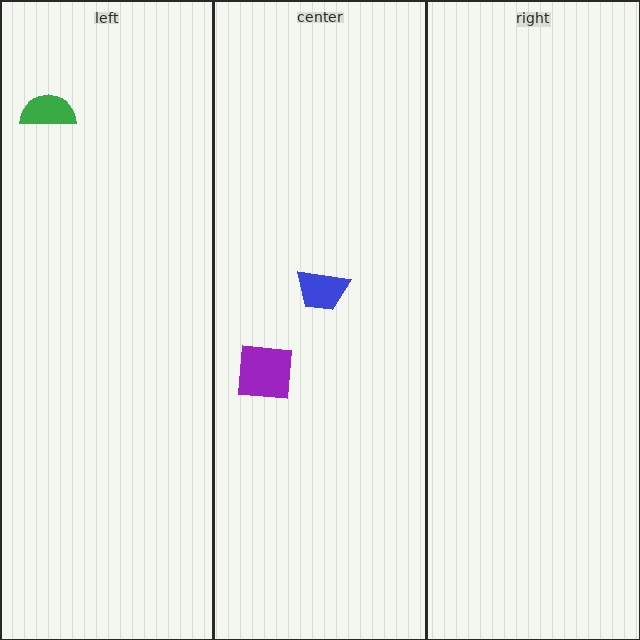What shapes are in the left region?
The green semicircle.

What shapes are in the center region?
The purple square, the blue trapezoid.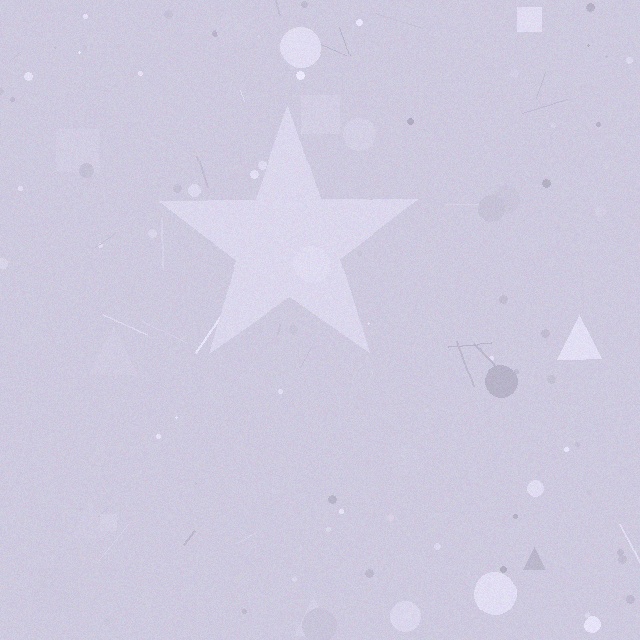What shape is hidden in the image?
A star is hidden in the image.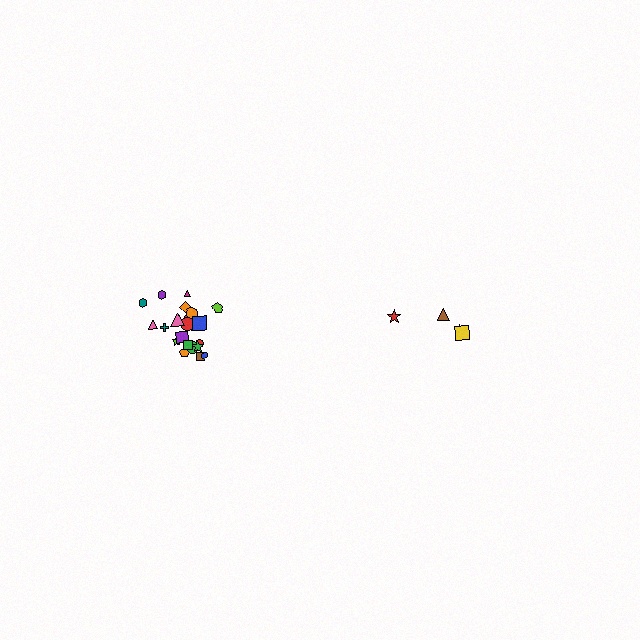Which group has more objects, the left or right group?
The left group.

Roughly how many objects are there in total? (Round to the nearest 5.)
Roughly 25 objects in total.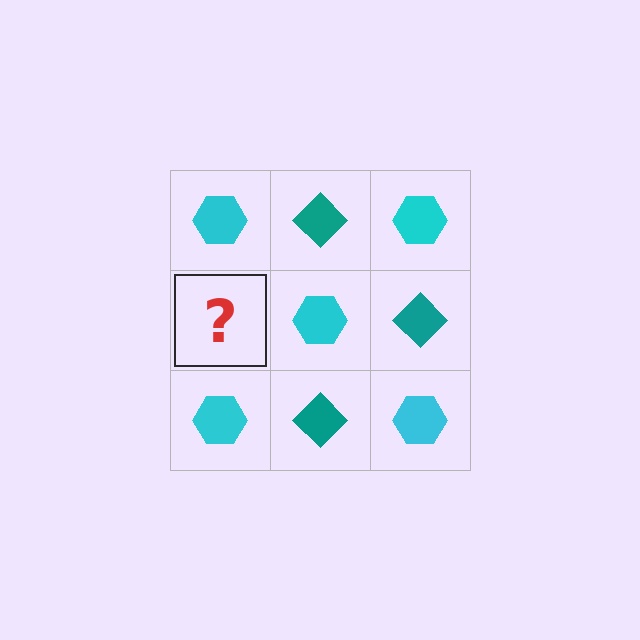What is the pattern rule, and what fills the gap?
The rule is that it alternates cyan hexagon and teal diamond in a checkerboard pattern. The gap should be filled with a teal diamond.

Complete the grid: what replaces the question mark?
The question mark should be replaced with a teal diamond.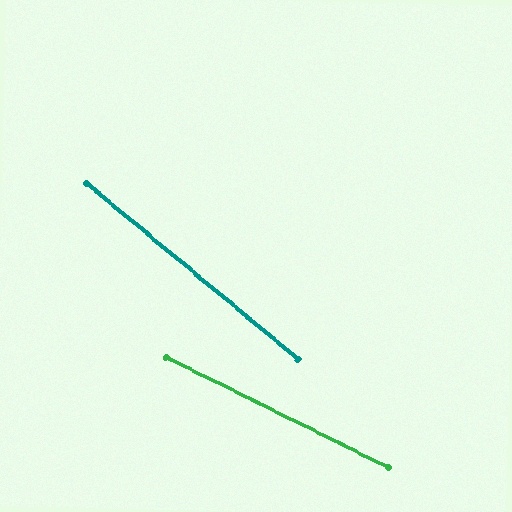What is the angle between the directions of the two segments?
Approximately 13 degrees.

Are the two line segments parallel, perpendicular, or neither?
Neither parallel nor perpendicular — they differ by about 13°.